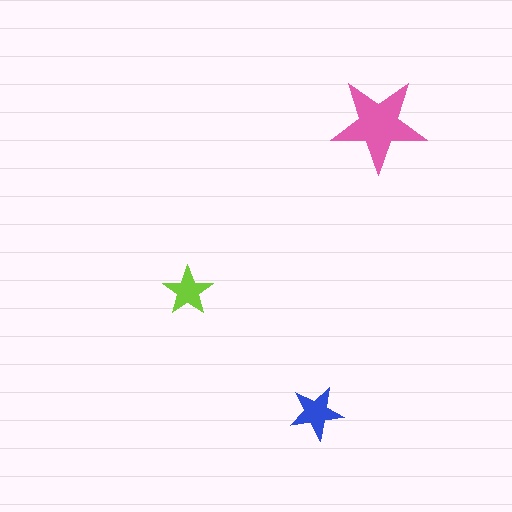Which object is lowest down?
The blue star is bottommost.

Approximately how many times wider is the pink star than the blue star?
About 2 times wider.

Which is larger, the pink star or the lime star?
The pink one.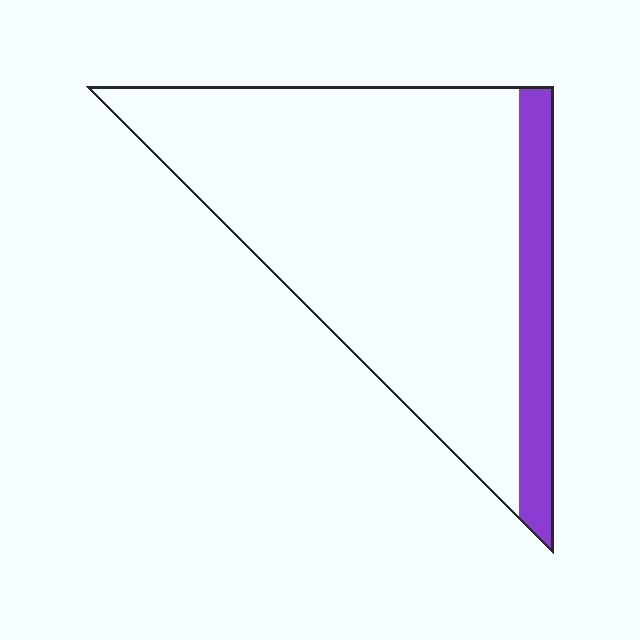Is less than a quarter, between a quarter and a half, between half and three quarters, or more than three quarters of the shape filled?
Less than a quarter.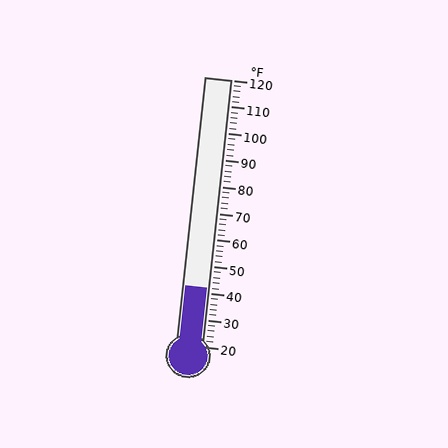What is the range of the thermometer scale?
The thermometer scale ranges from 20°F to 120°F.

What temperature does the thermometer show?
The thermometer shows approximately 42°F.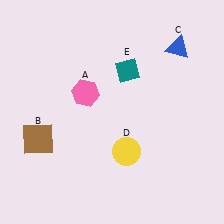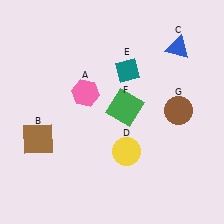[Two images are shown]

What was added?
A green square (F), a brown circle (G) were added in Image 2.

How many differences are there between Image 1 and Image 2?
There are 2 differences between the two images.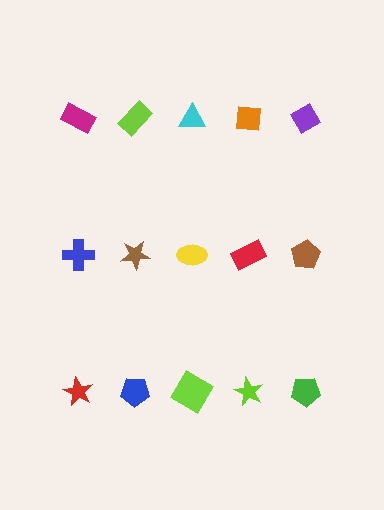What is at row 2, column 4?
A red rectangle.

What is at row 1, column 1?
A magenta rectangle.